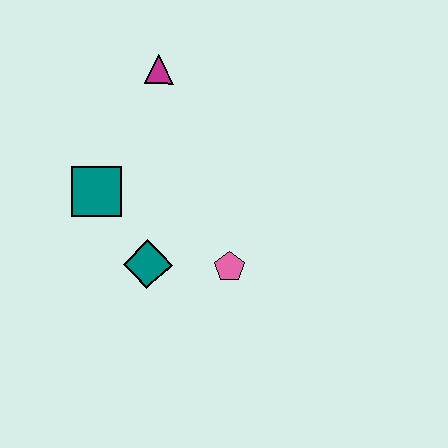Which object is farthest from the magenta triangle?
The pink pentagon is farthest from the magenta triangle.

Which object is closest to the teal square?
The teal diamond is closest to the teal square.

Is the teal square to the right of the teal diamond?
No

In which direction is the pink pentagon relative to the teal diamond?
The pink pentagon is to the right of the teal diamond.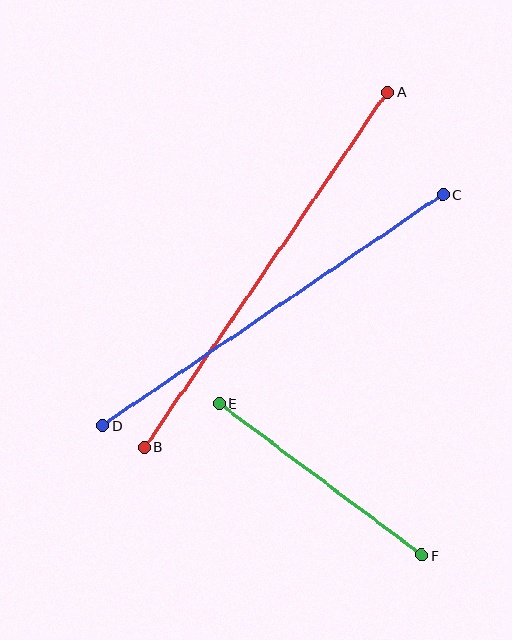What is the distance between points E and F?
The distance is approximately 253 pixels.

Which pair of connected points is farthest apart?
Points A and B are farthest apart.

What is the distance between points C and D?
The distance is approximately 412 pixels.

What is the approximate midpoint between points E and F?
The midpoint is at approximately (321, 479) pixels.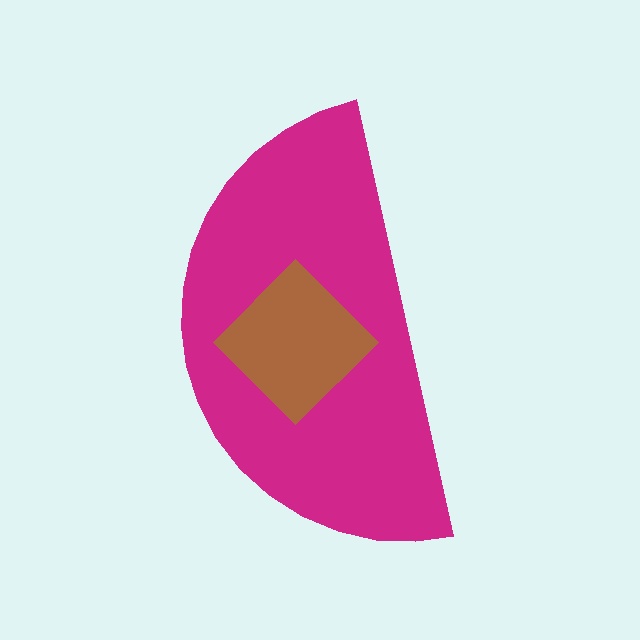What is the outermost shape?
The magenta semicircle.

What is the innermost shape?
The brown diamond.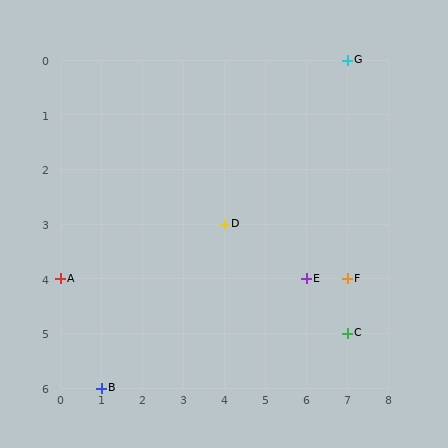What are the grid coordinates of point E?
Point E is at grid coordinates (6, 4).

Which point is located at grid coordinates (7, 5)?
Point C is at (7, 5).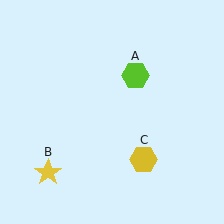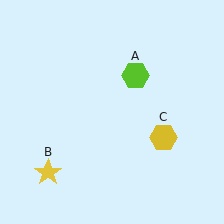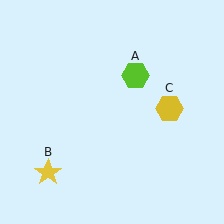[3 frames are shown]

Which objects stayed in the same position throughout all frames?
Lime hexagon (object A) and yellow star (object B) remained stationary.